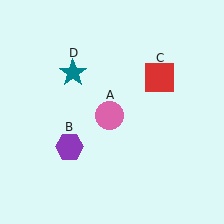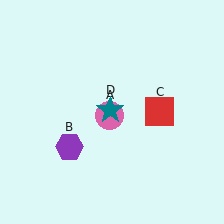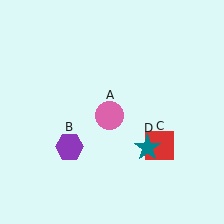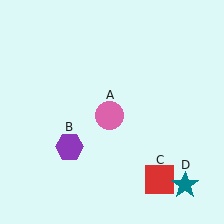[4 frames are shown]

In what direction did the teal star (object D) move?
The teal star (object D) moved down and to the right.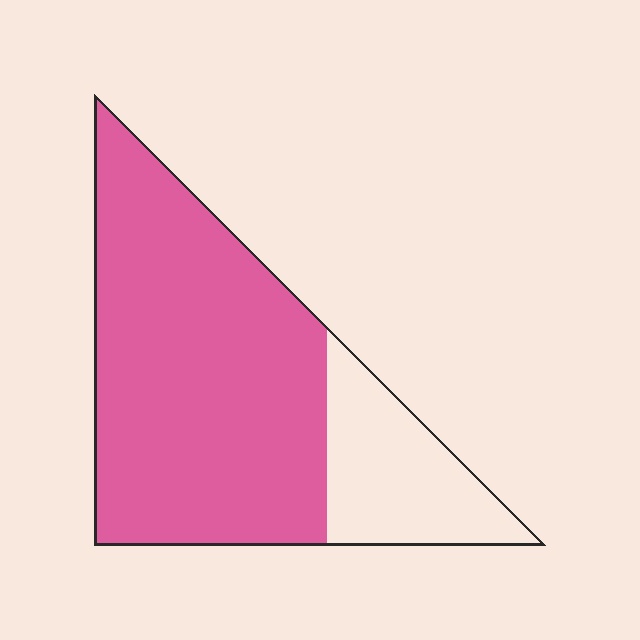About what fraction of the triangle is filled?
About three quarters (3/4).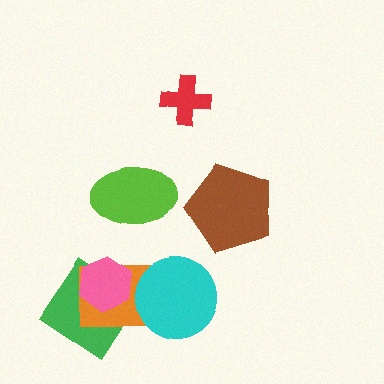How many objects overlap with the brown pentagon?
0 objects overlap with the brown pentagon.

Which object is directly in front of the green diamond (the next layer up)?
The orange rectangle is directly in front of the green diamond.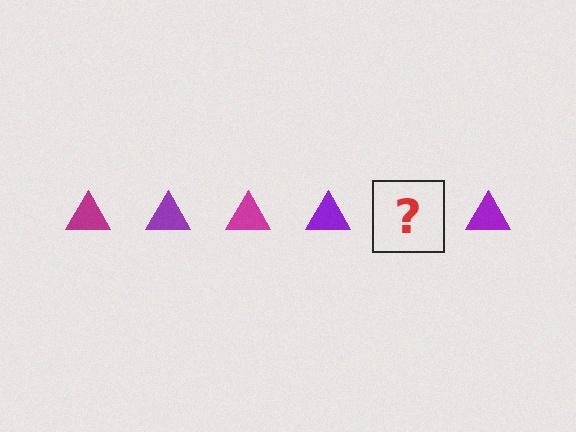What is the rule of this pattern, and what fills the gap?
The rule is that the pattern cycles through magenta, purple triangles. The gap should be filled with a magenta triangle.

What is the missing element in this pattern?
The missing element is a magenta triangle.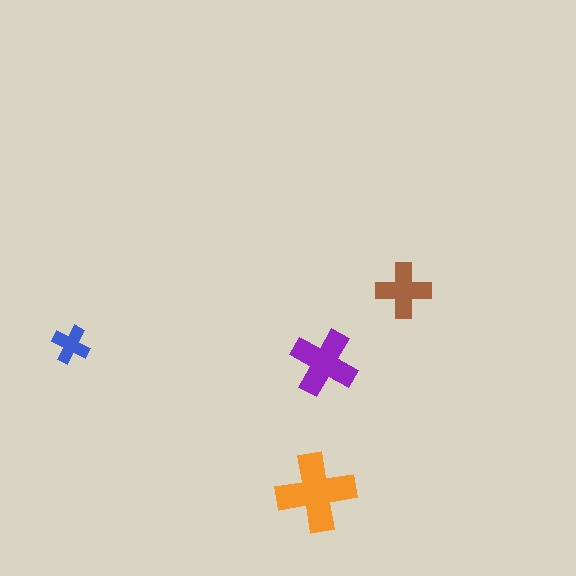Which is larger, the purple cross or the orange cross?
The orange one.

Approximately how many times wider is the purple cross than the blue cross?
About 1.5 times wider.